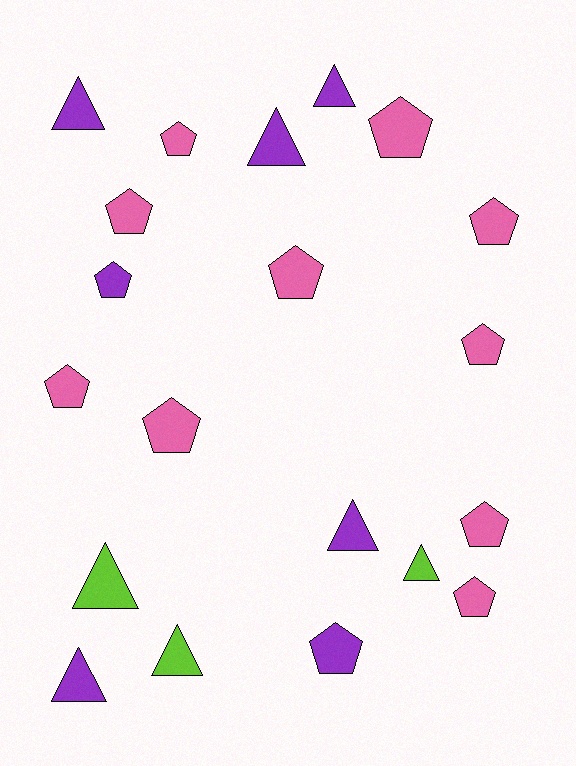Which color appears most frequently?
Pink, with 10 objects.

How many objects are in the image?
There are 20 objects.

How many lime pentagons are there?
There are no lime pentagons.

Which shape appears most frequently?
Pentagon, with 12 objects.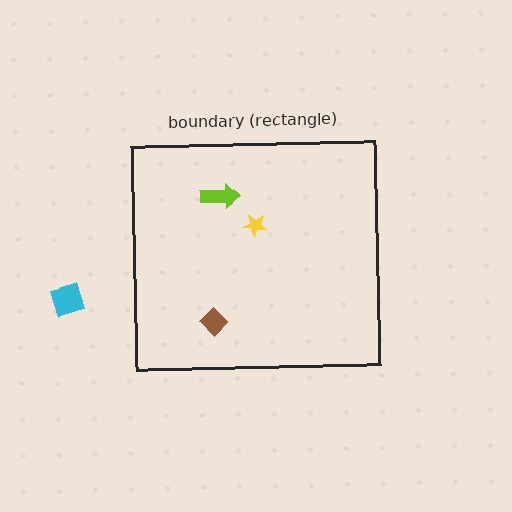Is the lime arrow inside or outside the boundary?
Inside.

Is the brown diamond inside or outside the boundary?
Inside.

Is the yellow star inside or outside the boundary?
Inside.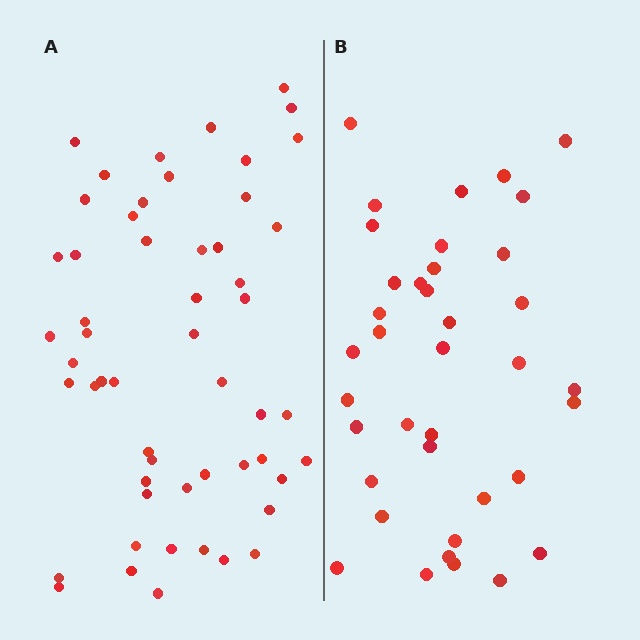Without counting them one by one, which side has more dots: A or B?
Region A (the left region) has more dots.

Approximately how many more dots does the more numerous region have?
Region A has approximately 15 more dots than region B.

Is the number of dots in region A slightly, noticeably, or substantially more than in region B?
Region A has noticeably more, but not dramatically so. The ratio is roughly 1.4 to 1.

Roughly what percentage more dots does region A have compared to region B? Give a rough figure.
About 40% more.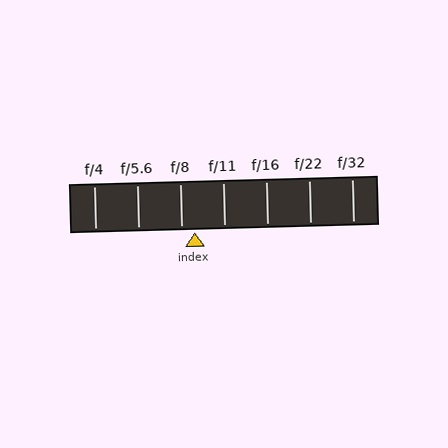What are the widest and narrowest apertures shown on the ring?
The widest aperture shown is f/4 and the narrowest is f/32.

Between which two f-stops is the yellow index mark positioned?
The index mark is between f/8 and f/11.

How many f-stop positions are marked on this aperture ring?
There are 7 f-stop positions marked.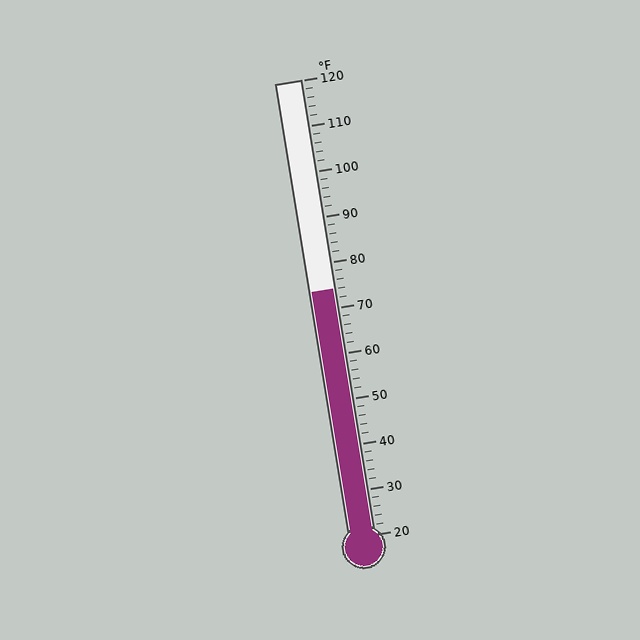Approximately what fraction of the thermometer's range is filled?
The thermometer is filled to approximately 55% of its range.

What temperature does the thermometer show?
The thermometer shows approximately 74°F.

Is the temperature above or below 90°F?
The temperature is below 90°F.